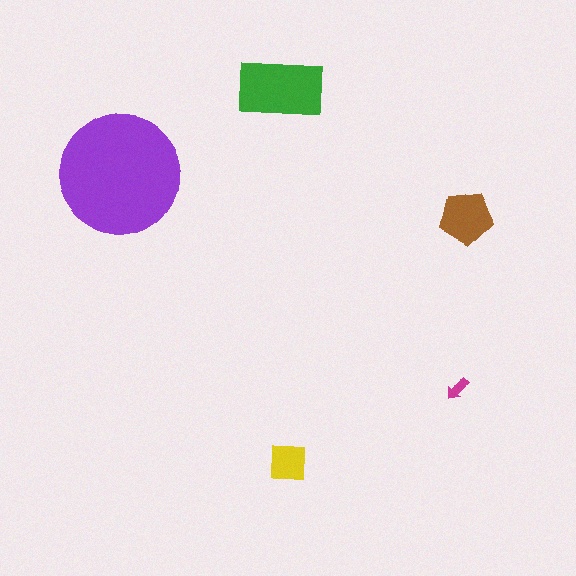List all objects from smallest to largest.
The magenta arrow, the yellow square, the brown pentagon, the green rectangle, the purple circle.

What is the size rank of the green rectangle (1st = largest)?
2nd.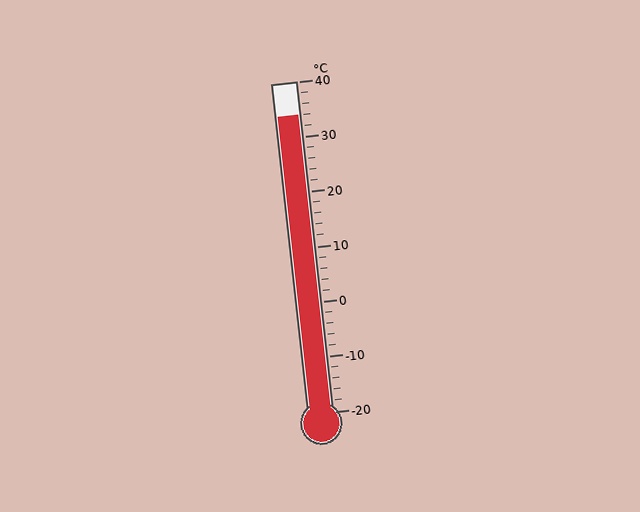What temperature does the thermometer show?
The thermometer shows approximately 34°C.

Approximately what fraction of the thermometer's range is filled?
The thermometer is filled to approximately 90% of its range.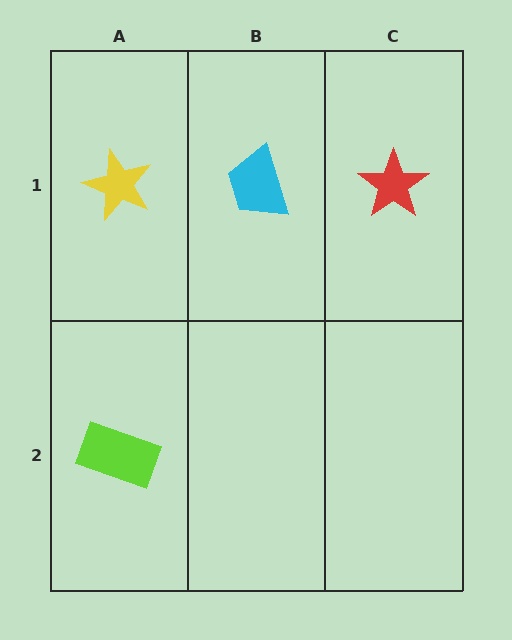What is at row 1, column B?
A cyan trapezoid.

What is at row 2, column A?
A lime rectangle.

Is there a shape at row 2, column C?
No, that cell is empty.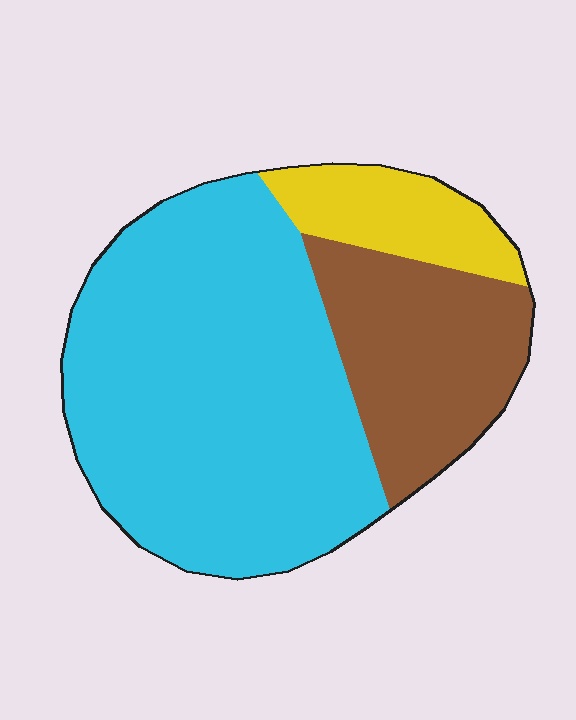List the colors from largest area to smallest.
From largest to smallest: cyan, brown, yellow.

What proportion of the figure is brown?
Brown covers around 25% of the figure.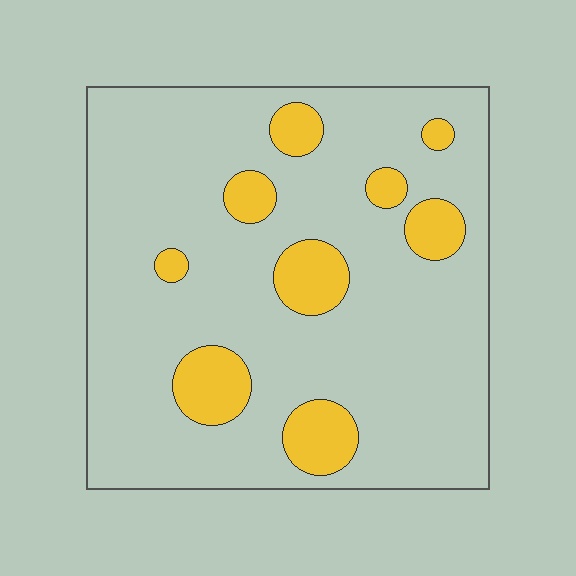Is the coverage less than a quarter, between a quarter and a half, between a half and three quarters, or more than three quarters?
Less than a quarter.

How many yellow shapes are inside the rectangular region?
9.